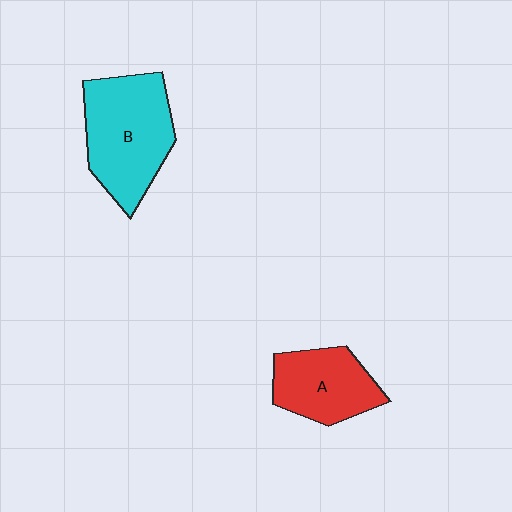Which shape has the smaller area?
Shape A (red).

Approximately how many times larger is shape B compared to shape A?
Approximately 1.4 times.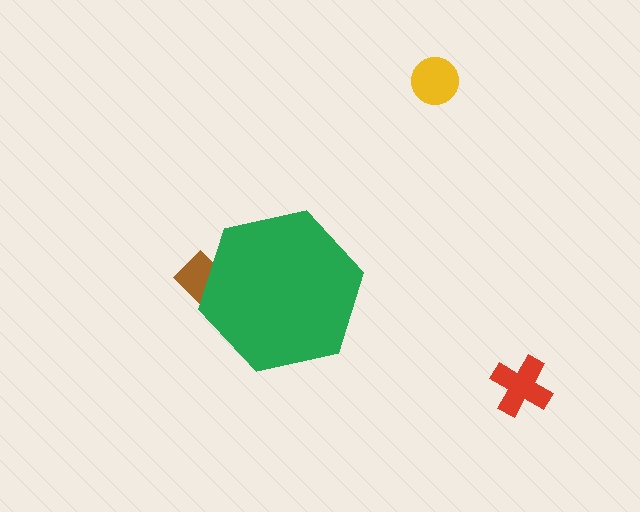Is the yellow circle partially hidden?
No, the yellow circle is fully visible.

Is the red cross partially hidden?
No, the red cross is fully visible.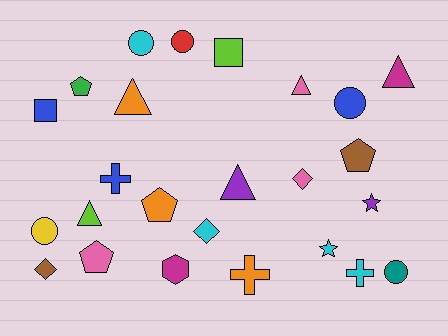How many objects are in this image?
There are 25 objects.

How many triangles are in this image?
There are 5 triangles.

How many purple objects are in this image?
There are 2 purple objects.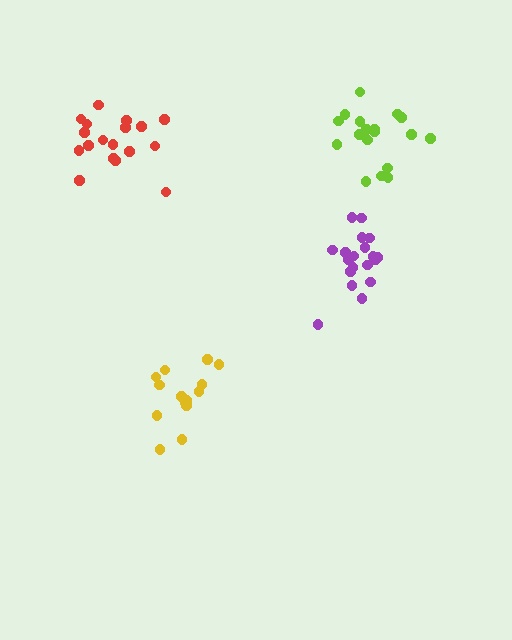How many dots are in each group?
Group 1: 19 dots, Group 2: 18 dots, Group 3: 18 dots, Group 4: 15 dots (70 total).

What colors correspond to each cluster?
The clusters are colored: purple, lime, red, yellow.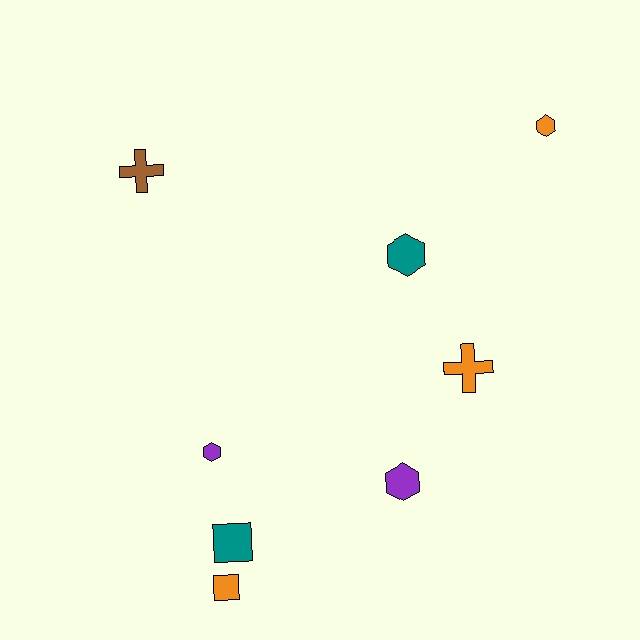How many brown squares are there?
There are no brown squares.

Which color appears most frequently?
Orange, with 3 objects.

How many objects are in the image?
There are 8 objects.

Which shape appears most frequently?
Hexagon, with 4 objects.